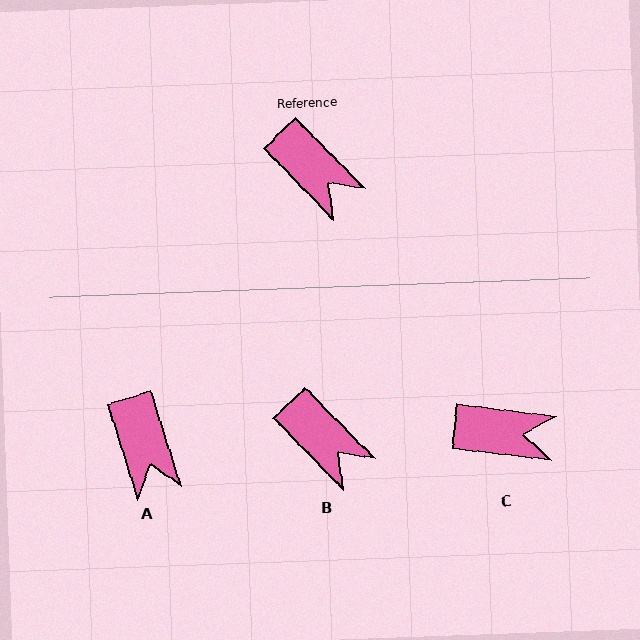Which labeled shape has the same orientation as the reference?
B.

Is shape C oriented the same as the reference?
No, it is off by about 39 degrees.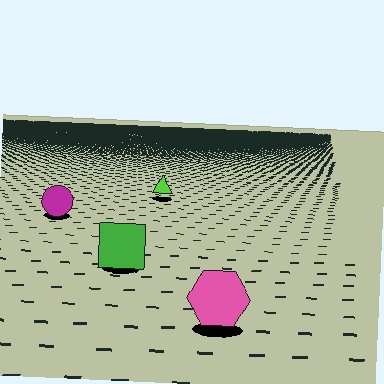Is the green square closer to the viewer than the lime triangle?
Yes. The green square is closer — you can tell from the texture gradient: the ground texture is coarser near it.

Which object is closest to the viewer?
The pink hexagon is closest. The texture marks near it are larger and more spread out.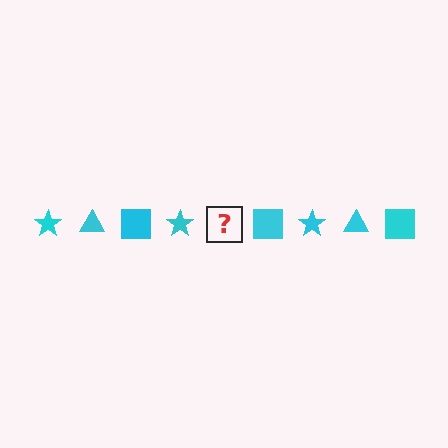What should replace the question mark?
The question mark should be replaced with a cyan triangle.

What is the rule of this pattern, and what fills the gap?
The rule is that the pattern cycles through star, triangle, square shapes in cyan. The gap should be filled with a cyan triangle.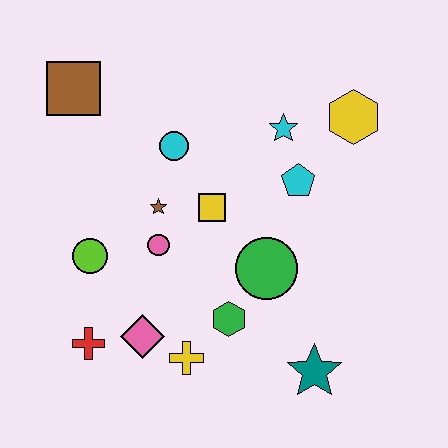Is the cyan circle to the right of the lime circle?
Yes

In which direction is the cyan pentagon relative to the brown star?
The cyan pentagon is to the right of the brown star.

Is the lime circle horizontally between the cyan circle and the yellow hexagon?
No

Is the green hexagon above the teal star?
Yes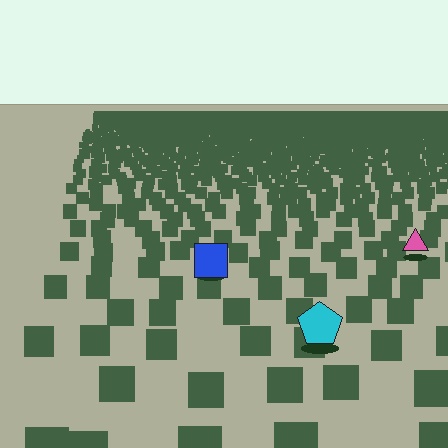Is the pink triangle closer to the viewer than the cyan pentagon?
No. The cyan pentagon is closer — you can tell from the texture gradient: the ground texture is coarser near it.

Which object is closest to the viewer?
The cyan pentagon is closest. The texture marks near it are larger and more spread out.